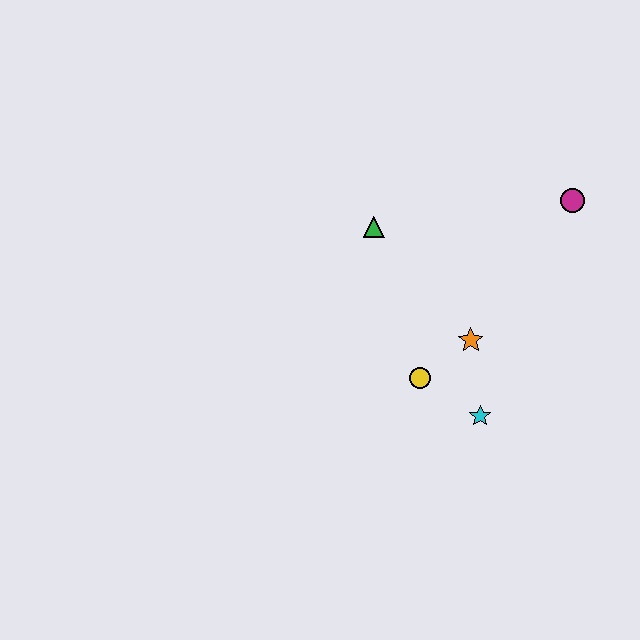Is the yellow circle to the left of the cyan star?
Yes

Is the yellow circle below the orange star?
Yes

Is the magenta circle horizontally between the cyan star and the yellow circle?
No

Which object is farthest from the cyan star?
The magenta circle is farthest from the cyan star.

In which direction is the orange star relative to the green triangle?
The orange star is below the green triangle.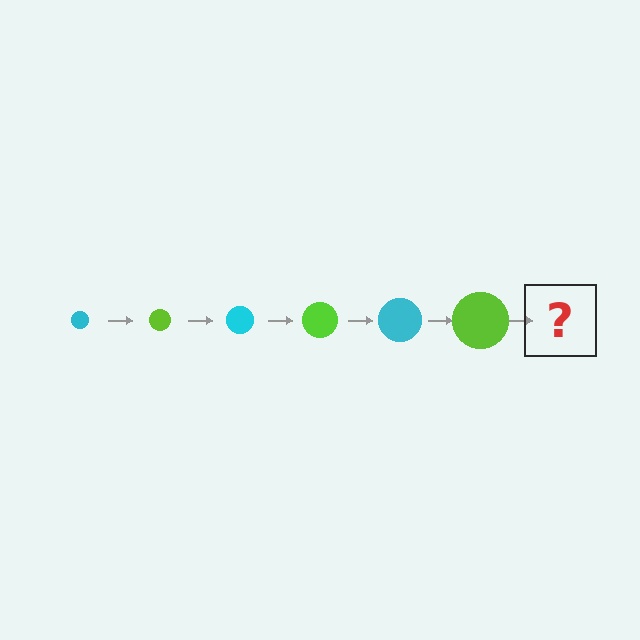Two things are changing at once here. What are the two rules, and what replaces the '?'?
The two rules are that the circle grows larger each step and the color cycles through cyan and lime. The '?' should be a cyan circle, larger than the previous one.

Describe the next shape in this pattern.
It should be a cyan circle, larger than the previous one.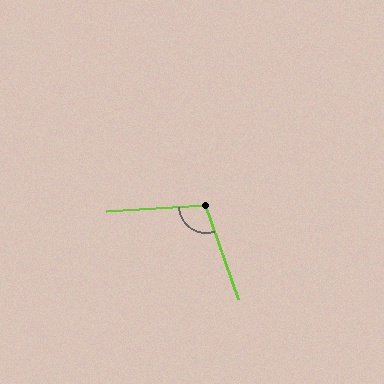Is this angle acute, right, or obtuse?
It is obtuse.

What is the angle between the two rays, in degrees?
Approximately 106 degrees.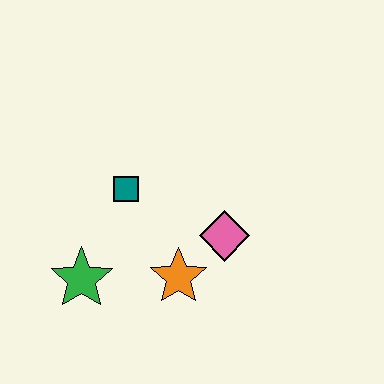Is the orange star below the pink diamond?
Yes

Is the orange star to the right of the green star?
Yes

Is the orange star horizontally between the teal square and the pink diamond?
Yes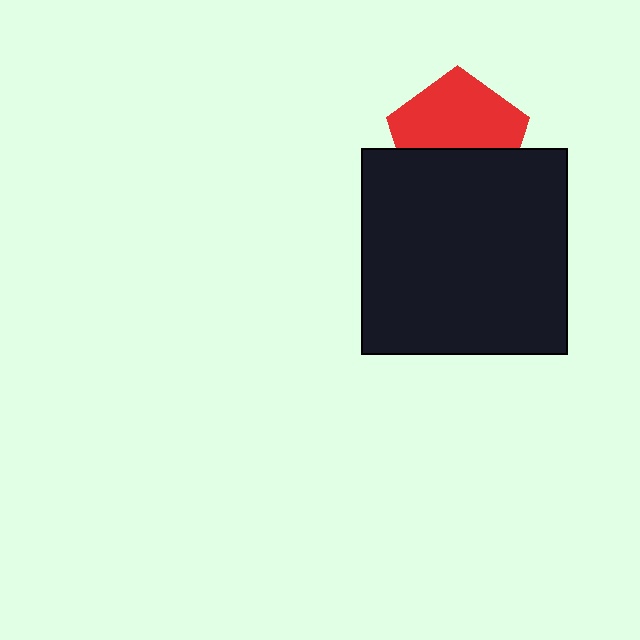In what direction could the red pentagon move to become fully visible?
The red pentagon could move up. That would shift it out from behind the black square entirely.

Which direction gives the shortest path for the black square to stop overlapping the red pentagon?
Moving down gives the shortest separation.